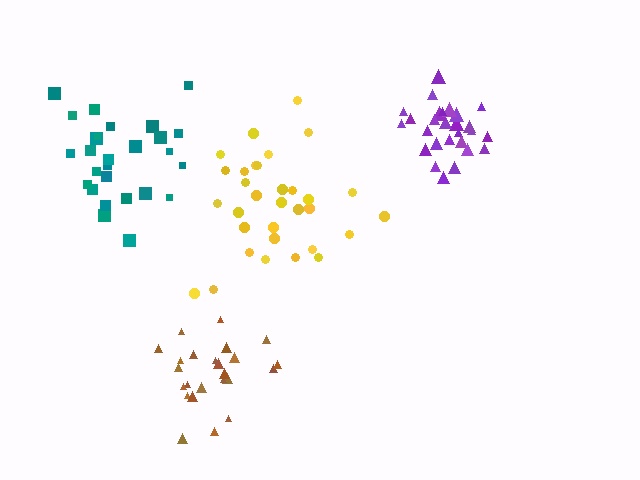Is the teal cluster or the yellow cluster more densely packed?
Teal.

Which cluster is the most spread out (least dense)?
Yellow.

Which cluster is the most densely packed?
Purple.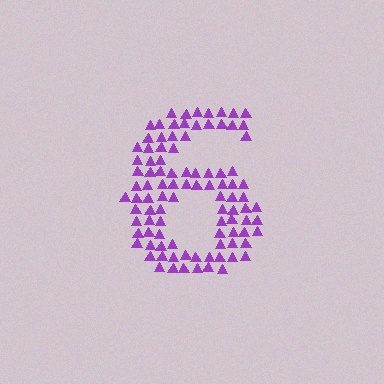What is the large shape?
The large shape is the digit 6.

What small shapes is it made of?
It is made of small triangles.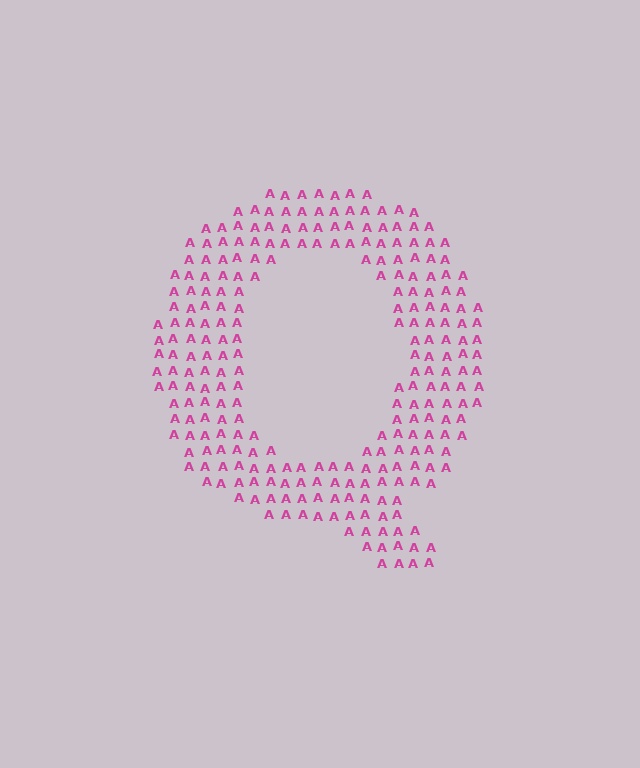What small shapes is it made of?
It is made of small letter A's.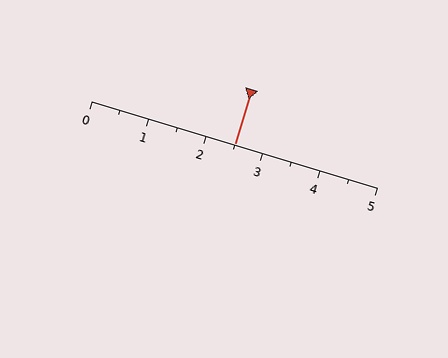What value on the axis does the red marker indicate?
The marker indicates approximately 2.5.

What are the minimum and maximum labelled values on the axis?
The axis runs from 0 to 5.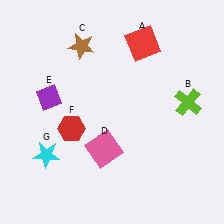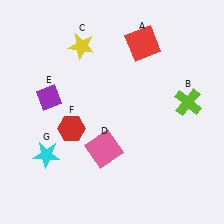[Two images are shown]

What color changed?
The star (C) changed from brown in Image 1 to yellow in Image 2.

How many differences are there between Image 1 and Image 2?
There is 1 difference between the two images.